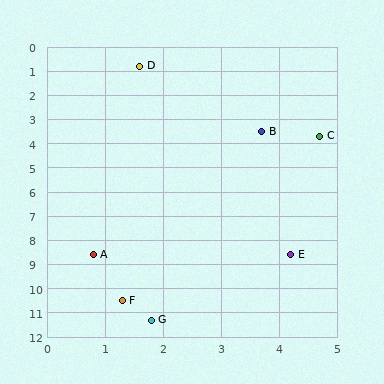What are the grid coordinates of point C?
Point C is at approximately (4.7, 3.7).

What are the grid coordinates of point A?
Point A is at approximately (0.8, 8.6).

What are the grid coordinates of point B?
Point B is at approximately (3.7, 3.5).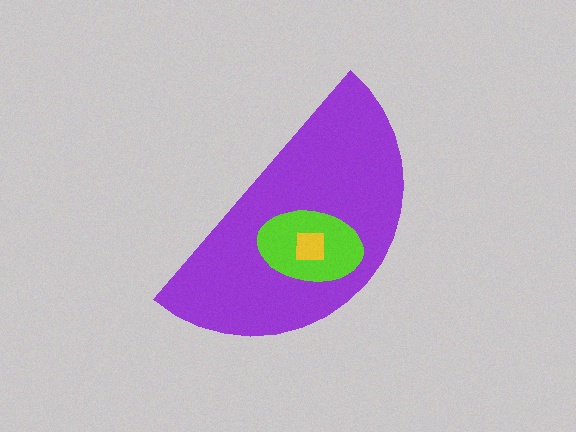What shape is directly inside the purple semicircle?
The lime ellipse.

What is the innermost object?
The yellow square.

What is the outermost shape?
The purple semicircle.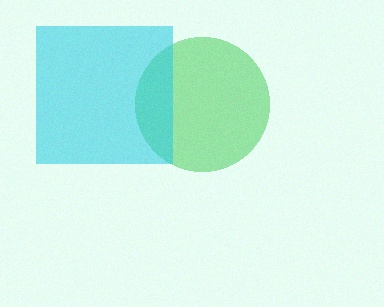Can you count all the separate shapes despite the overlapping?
Yes, there are 2 separate shapes.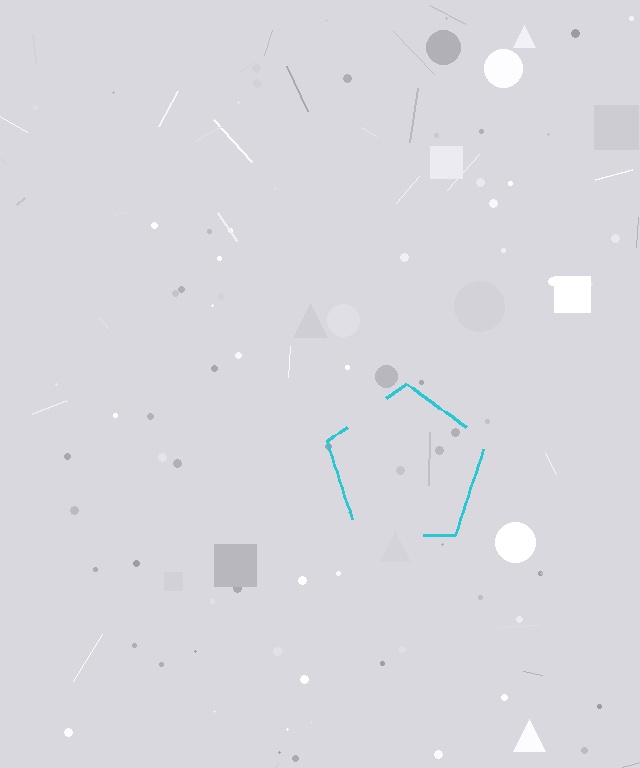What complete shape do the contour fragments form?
The contour fragments form a pentagon.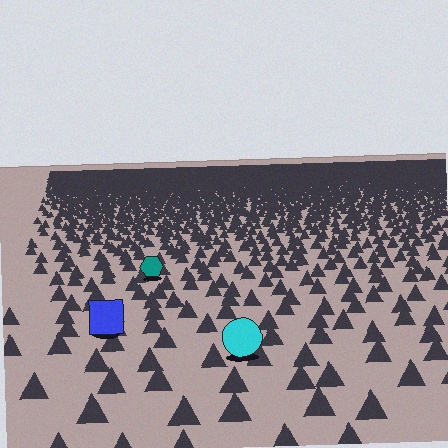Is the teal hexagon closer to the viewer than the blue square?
No. The blue square is closer — you can tell from the texture gradient: the ground texture is coarser near it.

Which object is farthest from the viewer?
The teal hexagon is farthest from the viewer. It appears smaller and the ground texture around it is denser.